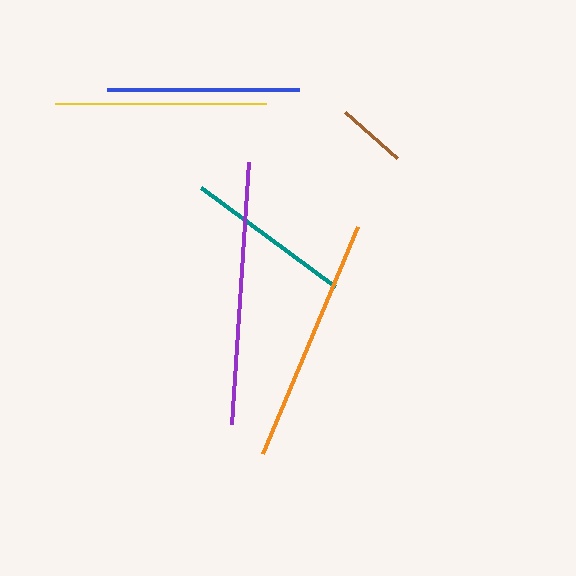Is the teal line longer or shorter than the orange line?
The orange line is longer than the teal line.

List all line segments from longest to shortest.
From longest to shortest: purple, orange, yellow, blue, teal, brown.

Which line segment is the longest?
The purple line is the longest at approximately 263 pixels.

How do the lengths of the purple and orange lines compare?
The purple and orange lines are approximately the same length.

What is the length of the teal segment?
The teal segment is approximately 166 pixels long.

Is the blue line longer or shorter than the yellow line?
The yellow line is longer than the blue line.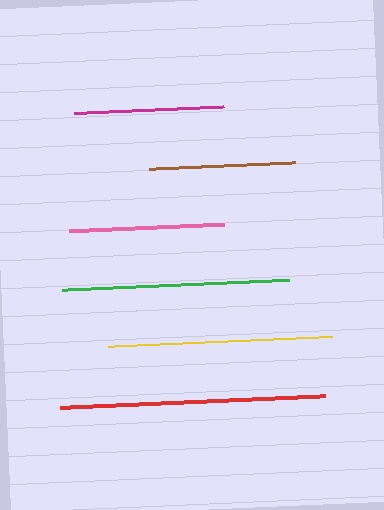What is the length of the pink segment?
The pink segment is approximately 155 pixels long.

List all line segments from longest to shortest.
From longest to shortest: red, green, yellow, pink, magenta, brown.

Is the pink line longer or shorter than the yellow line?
The yellow line is longer than the pink line.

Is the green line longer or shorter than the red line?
The red line is longer than the green line.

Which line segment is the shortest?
The brown line is the shortest at approximately 146 pixels.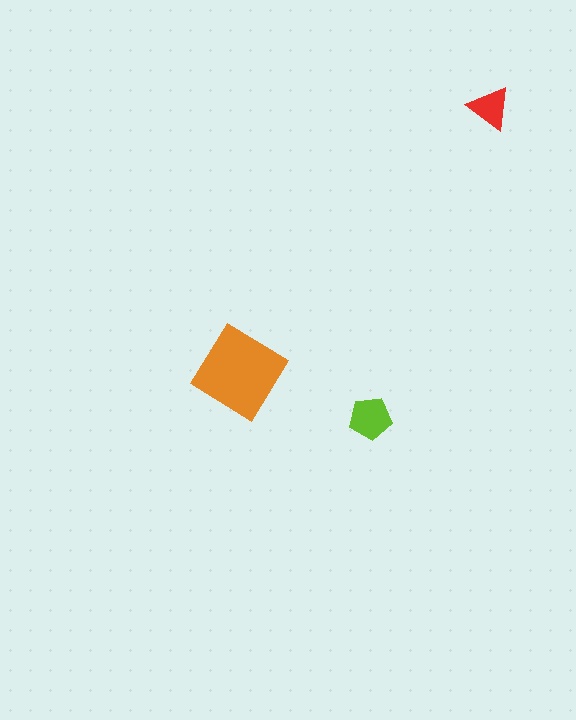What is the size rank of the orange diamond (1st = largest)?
1st.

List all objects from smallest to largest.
The red triangle, the lime pentagon, the orange diamond.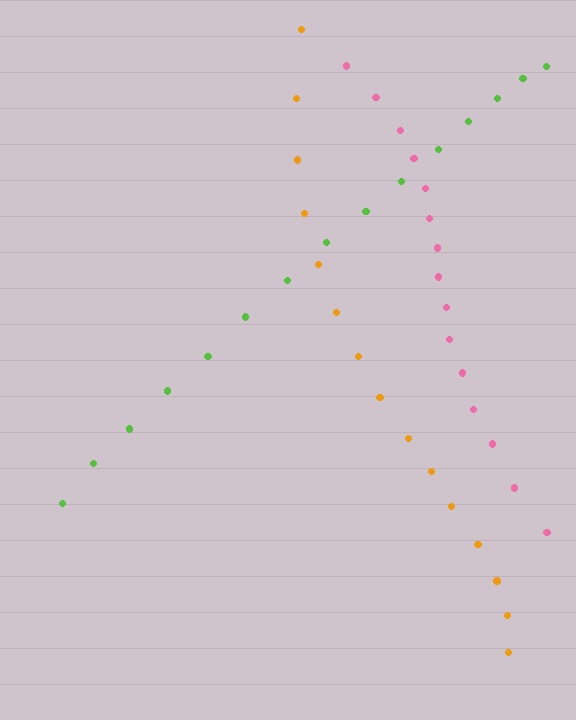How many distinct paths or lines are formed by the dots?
There are 3 distinct paths.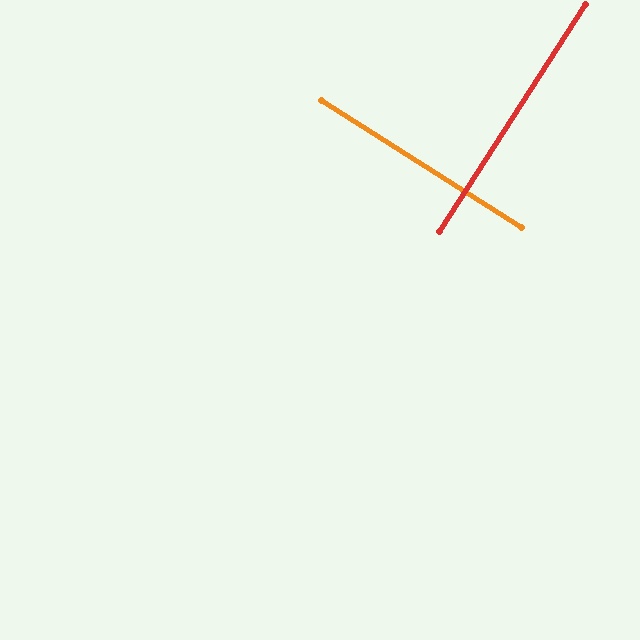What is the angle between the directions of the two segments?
Approximately 90 degrees.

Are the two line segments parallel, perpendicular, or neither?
Perpendicular — they meet at approximately 90°.